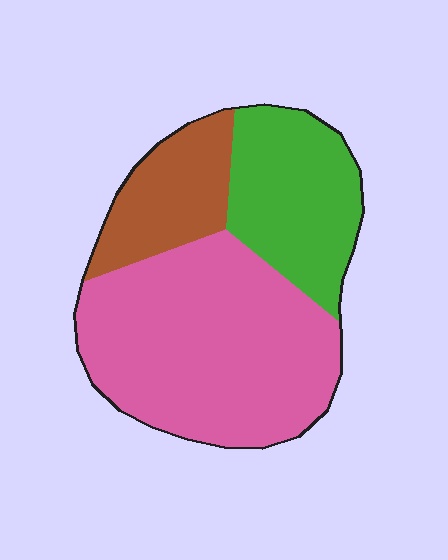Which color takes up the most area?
Pink, at roughly 55%.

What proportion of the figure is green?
Green takes up about one quarter (1/4) of the figure.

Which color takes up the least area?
Brown, at roughly 20%.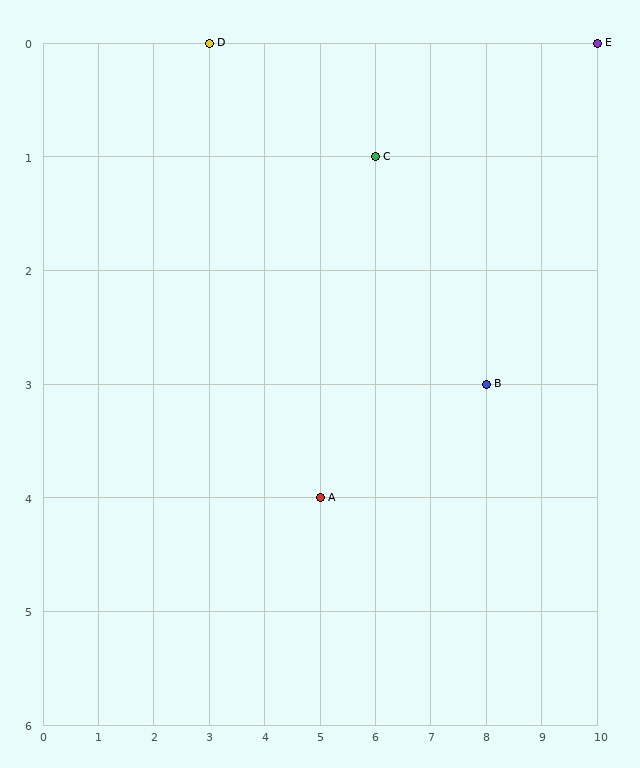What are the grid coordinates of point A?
Point A is at grid coordinates (5, 4).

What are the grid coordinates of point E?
Point E is at grid coordinates (10, 0).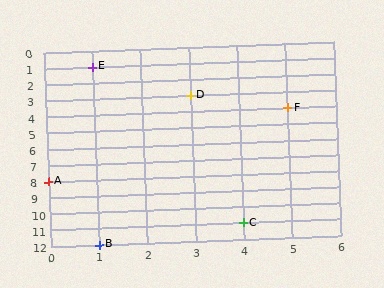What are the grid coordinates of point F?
Point F is at grid coordinates (5, 4).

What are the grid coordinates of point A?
Point A is at grid coordinates (0, 8).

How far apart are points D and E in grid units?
Points D and E are 2 columns and 2 rows apart (about 2.8 grid units diagonally).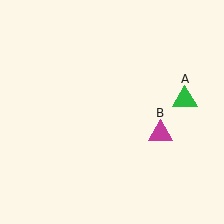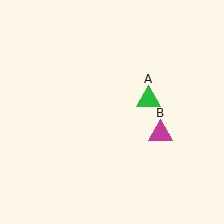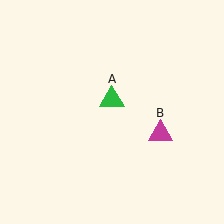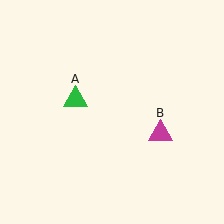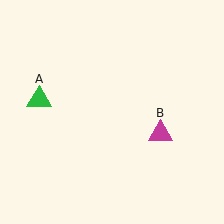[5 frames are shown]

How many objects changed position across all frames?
1 object changed position: green triangle (object A).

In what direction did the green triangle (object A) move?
The green triangle (object A) moved left.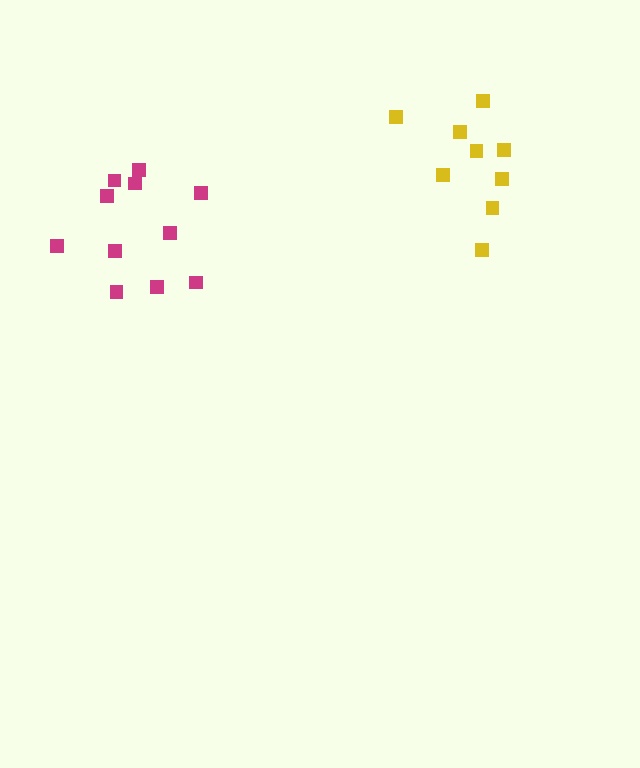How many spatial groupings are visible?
There are 2 spatial groupings.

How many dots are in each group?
Group 1: 11 dots, Group 2: 9 dots (20 total).